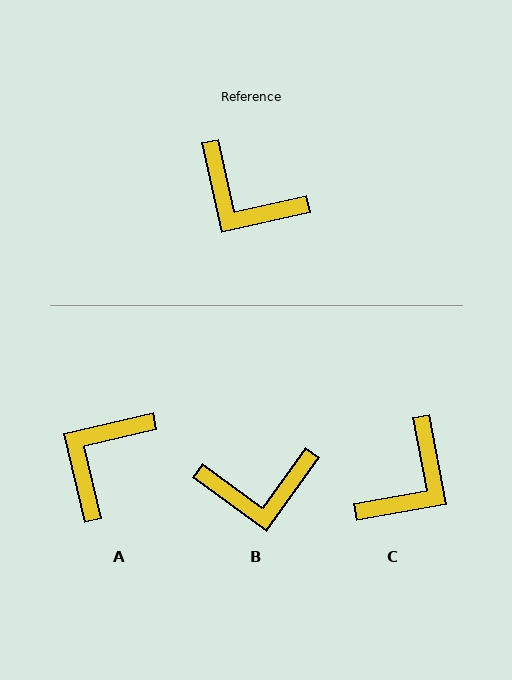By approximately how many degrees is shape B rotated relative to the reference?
Approximately 42 degrees counter-clockwise.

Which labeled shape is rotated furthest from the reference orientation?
A, about 90 degrees away.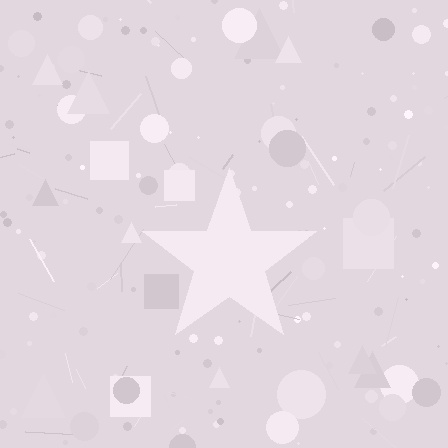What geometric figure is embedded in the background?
A star is embedded in the background.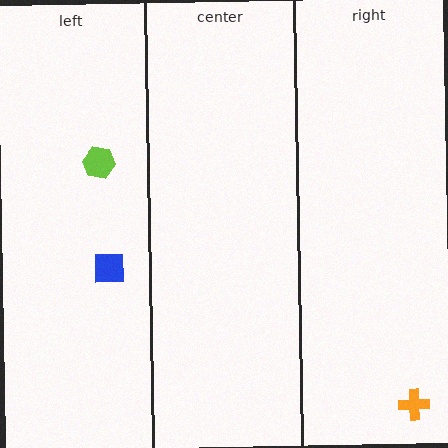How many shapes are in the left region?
2.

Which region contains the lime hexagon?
The left region.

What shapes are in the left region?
The lime hexagon, the blue square.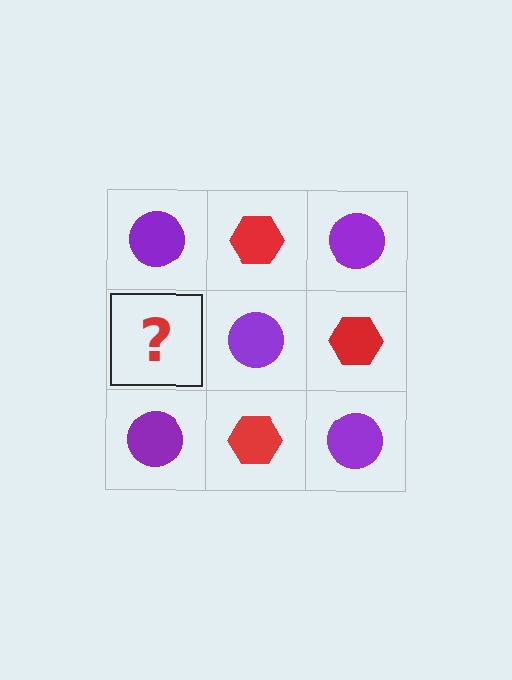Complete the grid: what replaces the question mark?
The question mark should be replaced with a red hexagon.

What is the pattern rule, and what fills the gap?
The rule is that it alternates purple circle and red hexagon in a checkerboard pattern. The gap should be filled with a red hexagon.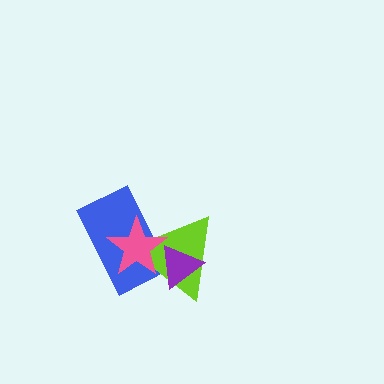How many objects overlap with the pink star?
3 objects overlap with the pink star.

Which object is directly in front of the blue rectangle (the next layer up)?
The lime triangle is directly in front of the blue rectangle.